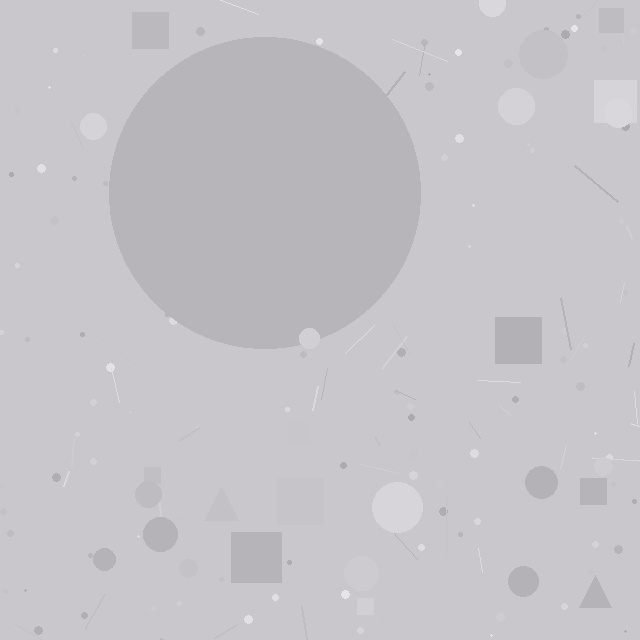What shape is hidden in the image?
A circle is hidden in the image.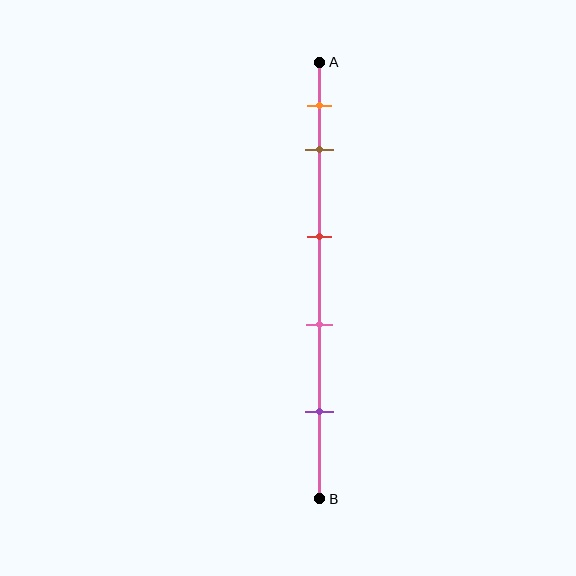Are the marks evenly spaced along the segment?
No, the marks are not evenly spaced.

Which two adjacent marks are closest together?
The orange and brown marks are the closest adjacent pair.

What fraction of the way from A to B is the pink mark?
The pink mark is approximately 60% (0.6) of the way from A to B.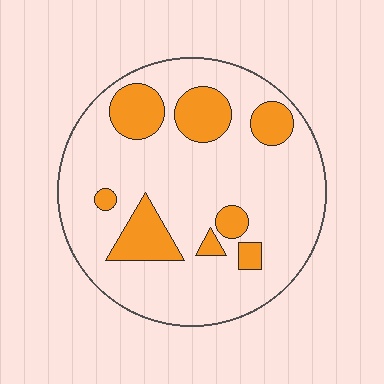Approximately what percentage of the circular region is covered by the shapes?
Approximately 20%.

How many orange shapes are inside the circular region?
8.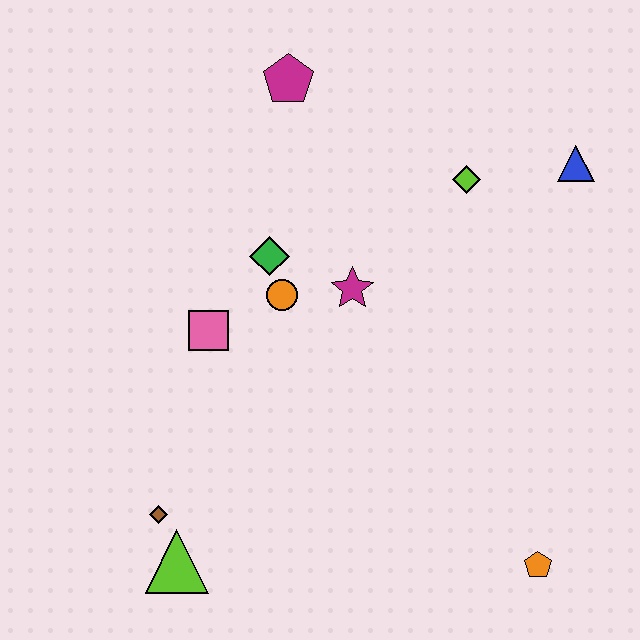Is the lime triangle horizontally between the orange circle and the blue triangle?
No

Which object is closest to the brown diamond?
The lime triangle is closest to the brown diamond.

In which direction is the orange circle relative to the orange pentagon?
The orange circle is above the orange pentagon.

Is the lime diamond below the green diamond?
No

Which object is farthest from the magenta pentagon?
The orange pentagon is farthest from the magenta pentagon.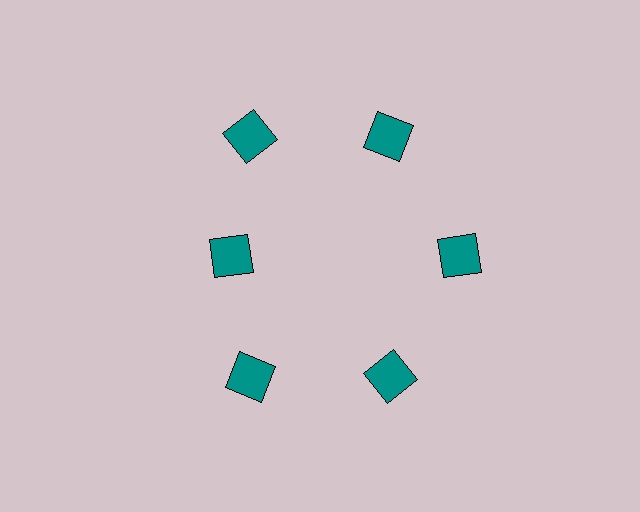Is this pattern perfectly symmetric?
No. The 6 teal squares are arranged in a ring, but one element near the 9 o'clock position is pulled inward toward the center, breaking the 6-fold rotational symmetry.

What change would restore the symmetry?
The symmetry would be restored by moving it outward, back onto the ring so that all 6 squares sit at equal angles and equal distance from the center.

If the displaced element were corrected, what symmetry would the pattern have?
It would have 6-fold rotational symmetry — the pattern would map onto itself every 60 degrees.